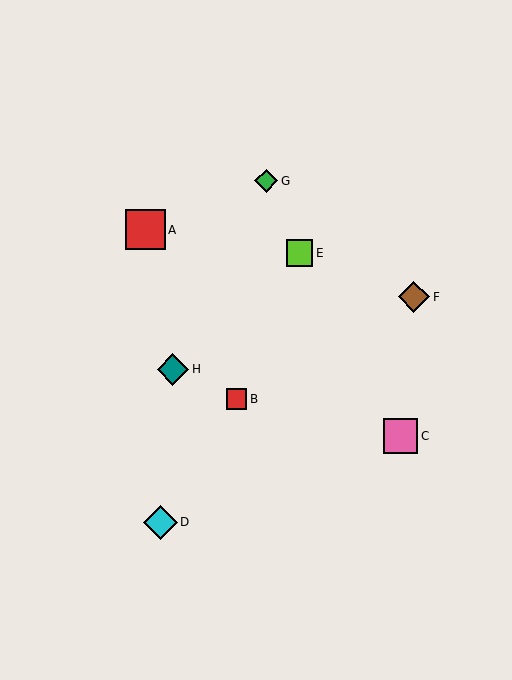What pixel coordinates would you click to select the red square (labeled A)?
Click at (146, 230) to select the red square A.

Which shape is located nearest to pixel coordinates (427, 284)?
The brown diamond (labeled F) at (414, 297) is nearest to that location.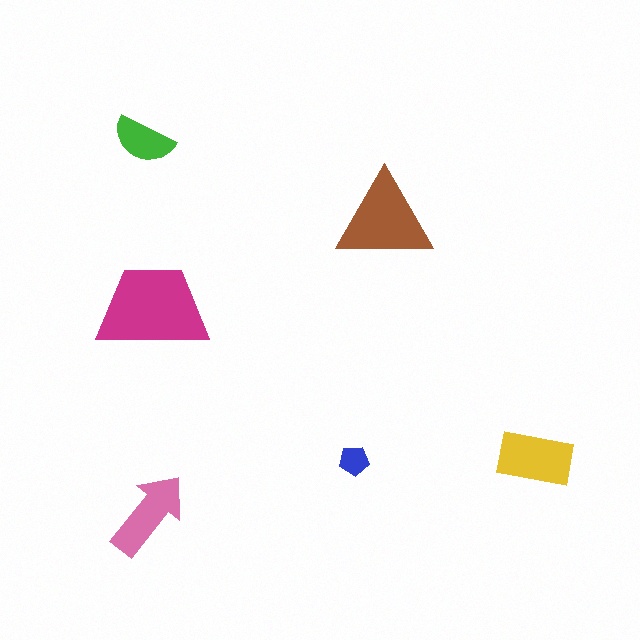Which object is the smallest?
The blue pentagon.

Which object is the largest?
The magenta trapezoid.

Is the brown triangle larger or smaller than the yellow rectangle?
Larger.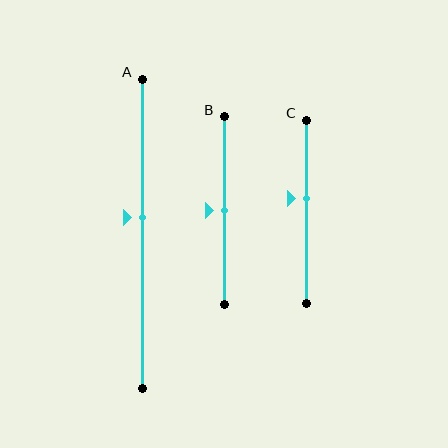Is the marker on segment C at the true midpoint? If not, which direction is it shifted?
No, the marker on segment C is shifted upward by about 7% of the segment length.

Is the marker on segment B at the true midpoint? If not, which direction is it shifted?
Yes, the marker on segment B is at the true midpoint.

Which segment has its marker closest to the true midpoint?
Segment B has its marker closest to the true midpoint.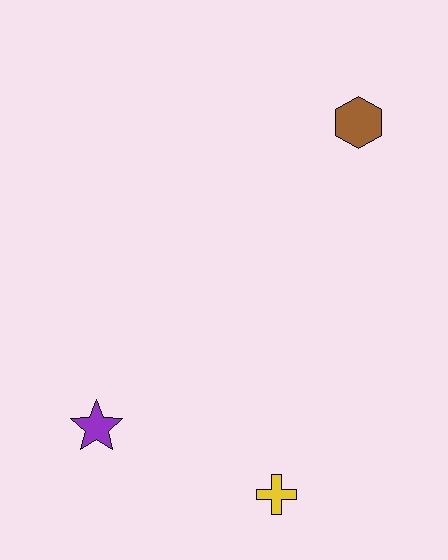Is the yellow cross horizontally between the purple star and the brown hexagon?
Yes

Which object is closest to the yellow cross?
The purple star is closest to the yellow cross.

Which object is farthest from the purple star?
The brown hexagon is farthest from the purple star.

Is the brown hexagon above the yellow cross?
Yes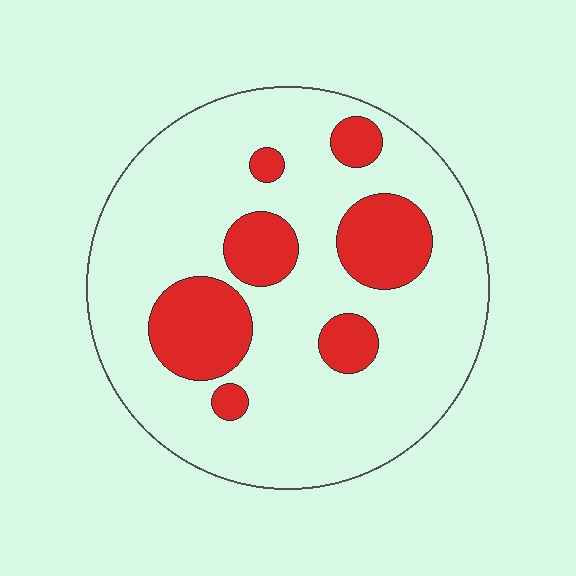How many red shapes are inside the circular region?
7.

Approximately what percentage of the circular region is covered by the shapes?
Approximately 20%.